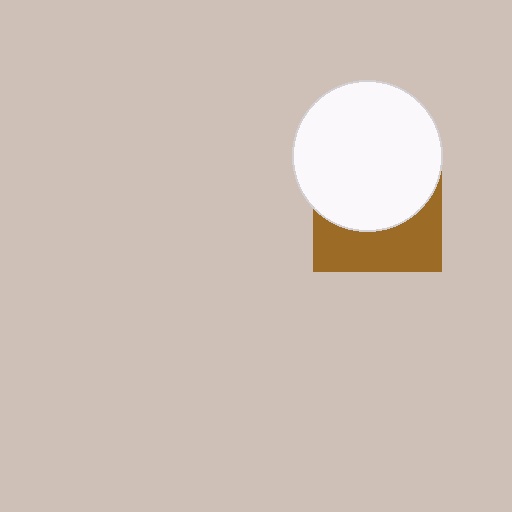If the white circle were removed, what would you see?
You would see the complete brown square.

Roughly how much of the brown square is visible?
A small part of it is visible (roughly 40%).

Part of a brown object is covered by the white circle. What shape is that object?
It is a square.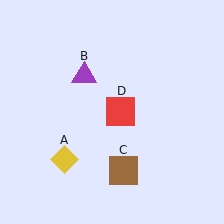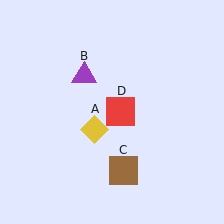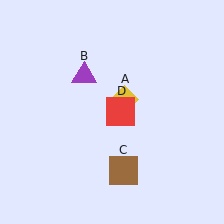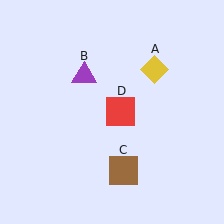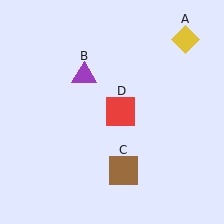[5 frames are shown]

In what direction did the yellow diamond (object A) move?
The yellow diamond (object A) moved up and to the right.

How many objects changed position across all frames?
1 object changed position: yellow diamond (object A).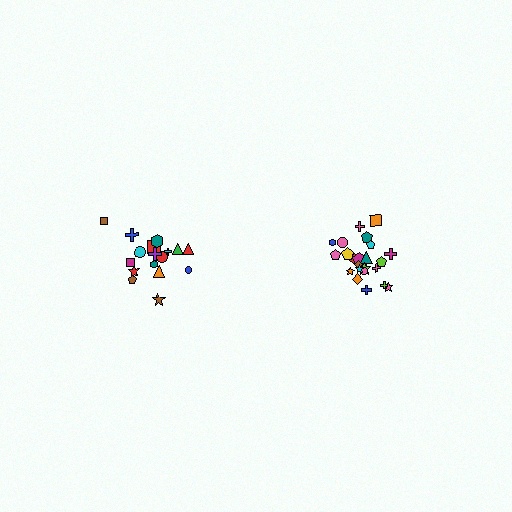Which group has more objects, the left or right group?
The right group.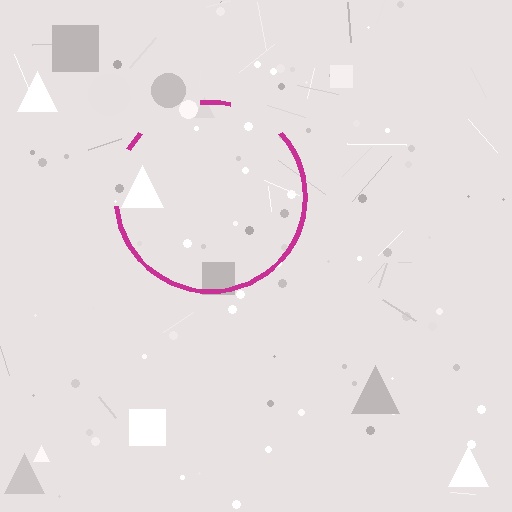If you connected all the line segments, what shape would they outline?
They would outline a circle.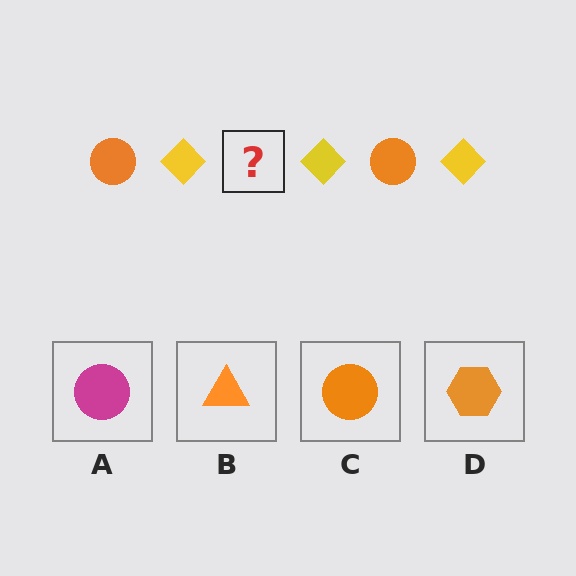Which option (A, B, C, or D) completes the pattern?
C.